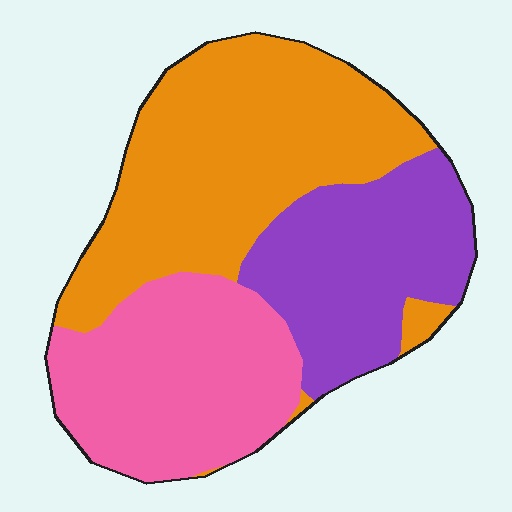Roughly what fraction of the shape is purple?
Purple covers about 25% of the shape.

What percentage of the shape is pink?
Pink covers roughly 30% of the shape.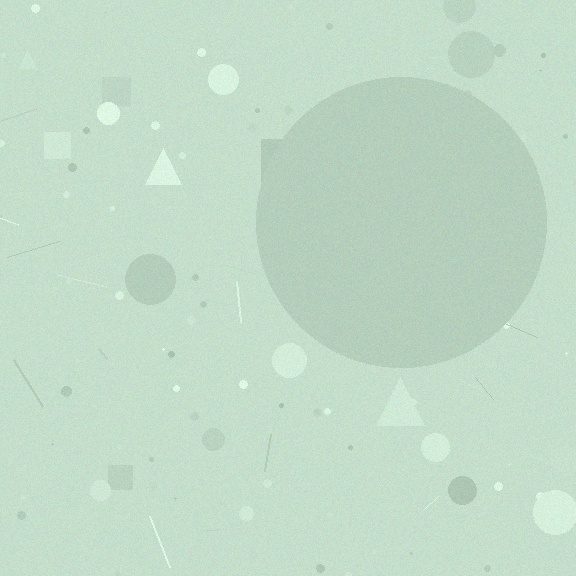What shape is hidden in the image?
A circle is hidden in the image.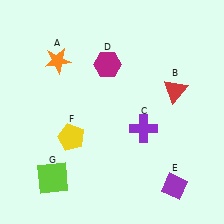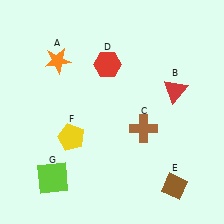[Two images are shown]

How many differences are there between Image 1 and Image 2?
There are 3 differences between the two images.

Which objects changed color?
C changed from purple to brown. D changed from magenta to red. E changed from purple to brown.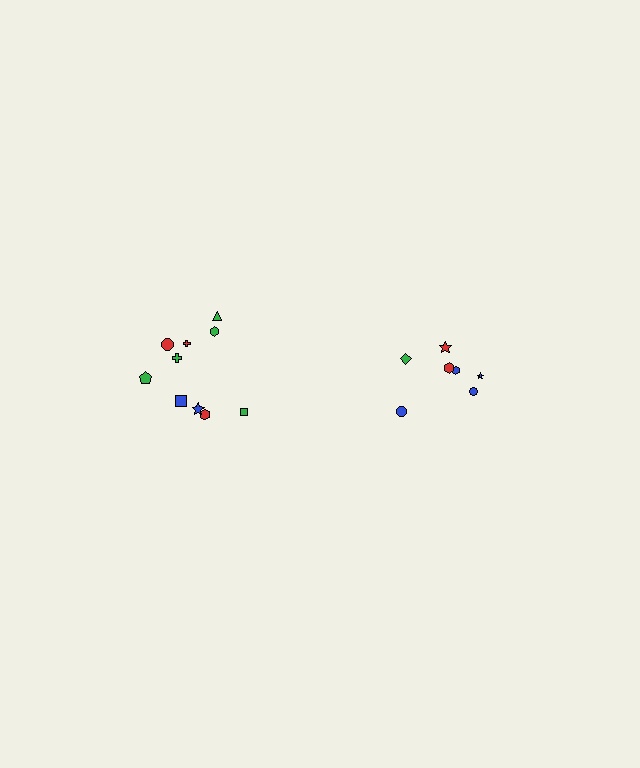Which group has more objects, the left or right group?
The left group.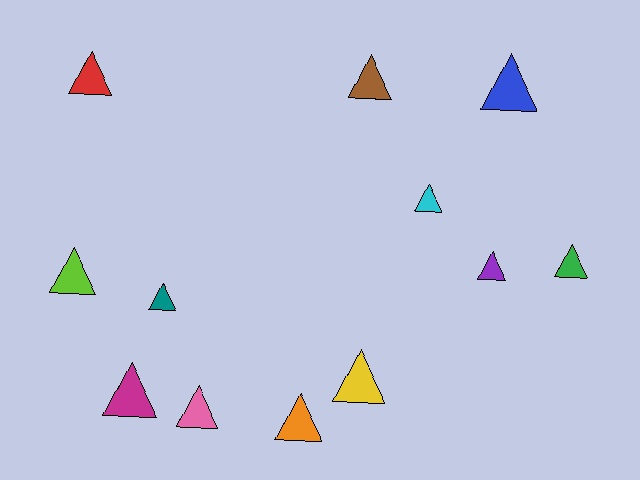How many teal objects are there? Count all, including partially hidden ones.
There is 1 teal object.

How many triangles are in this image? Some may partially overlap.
There are 12 triangles.